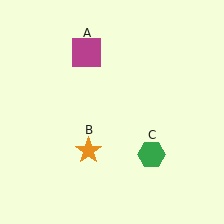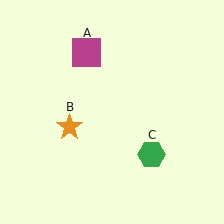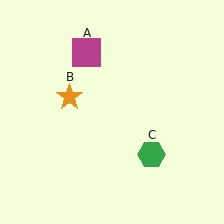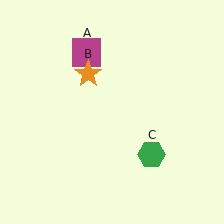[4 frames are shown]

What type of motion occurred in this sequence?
The orange star (object B) rotated clockwise around the center of the scene.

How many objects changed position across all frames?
1 object changed position: orange star (object B).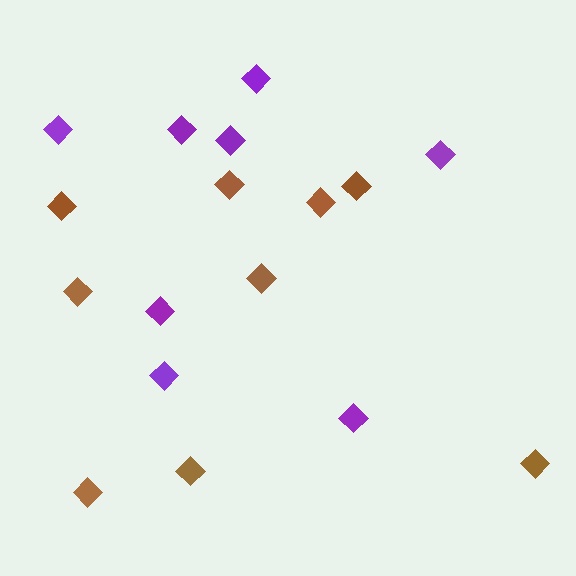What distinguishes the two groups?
There are 2 groups: one group of brown diamonds (9) and one group of purple diamonds (8).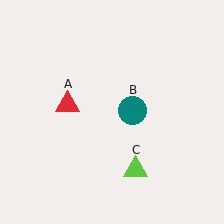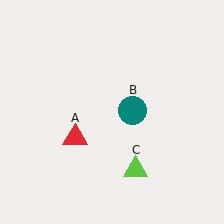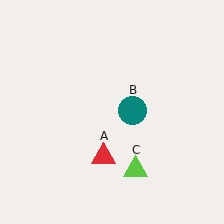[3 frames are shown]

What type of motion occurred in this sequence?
The red triangle (object A) rotated counterclockwise around the center of the scene.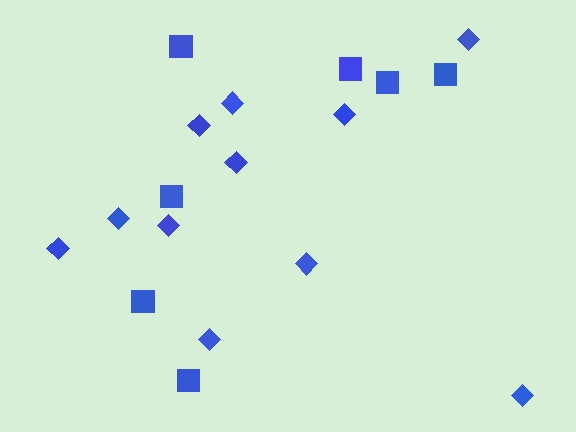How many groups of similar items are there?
There are 2 groups: one group of diamonds (11) and one group of squares (7).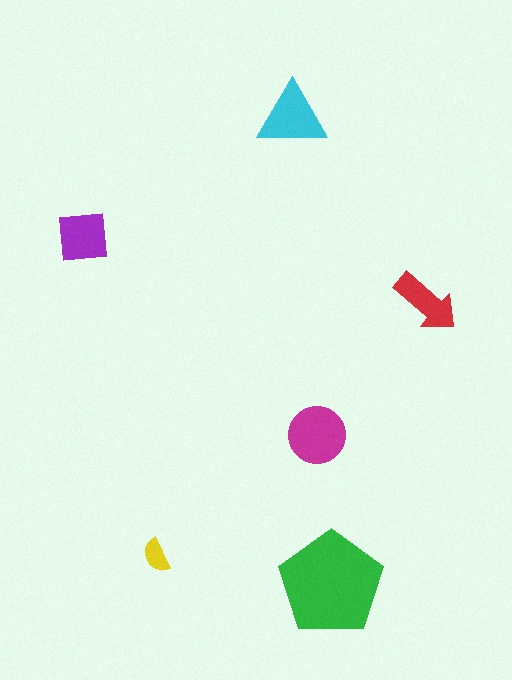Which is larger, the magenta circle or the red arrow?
The magenta circle.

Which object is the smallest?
The yellow semicircle.